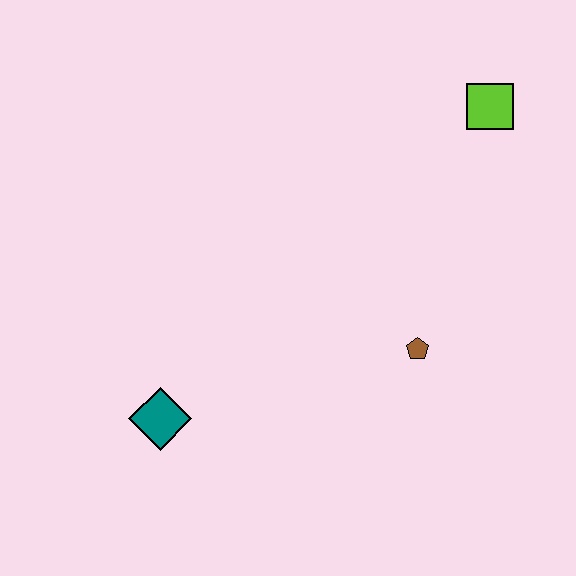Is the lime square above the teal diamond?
Yes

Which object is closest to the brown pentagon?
The lime square is closest to the brown pentagon.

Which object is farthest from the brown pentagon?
The teal diamond is farthest from the brown pentagon.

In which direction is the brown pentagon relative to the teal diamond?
The brown pentagon is to the right of the teal diamond.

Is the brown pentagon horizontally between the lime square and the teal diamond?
Yes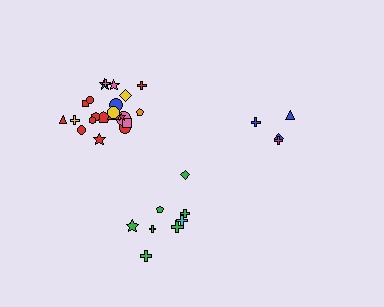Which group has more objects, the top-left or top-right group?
The top-left group.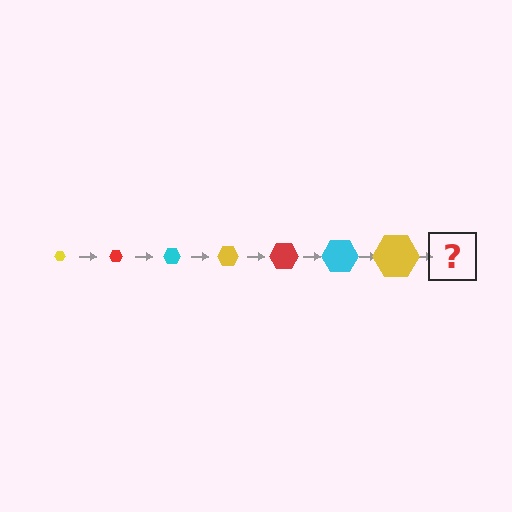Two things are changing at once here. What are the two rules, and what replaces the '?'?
The two rules are that the hexagon grows larger each step and the color cycles through yellow, red, and cyan. The '?' should be a red hexagon, larger than the previous one.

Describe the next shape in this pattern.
It should be a red hexagon, larger than the previous one.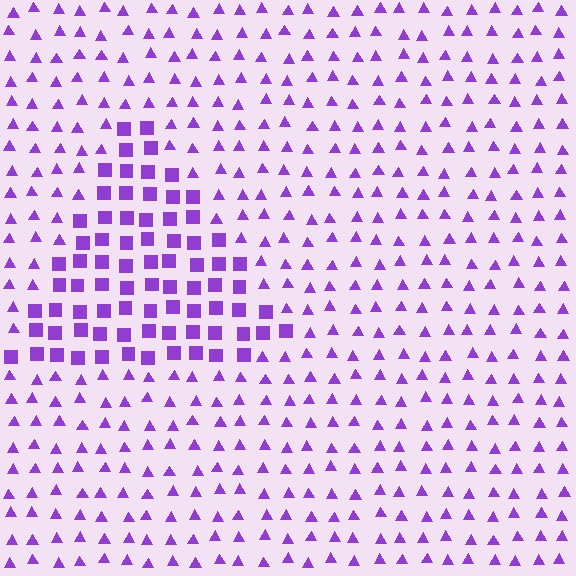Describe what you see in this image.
The image is filled with small purple elements arranged in a uniform grid. A triangle-shaped region contains squares, while the surrounding area contains triangles. The boundary is defined purely by the change in element shape.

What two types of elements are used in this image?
The image uses squares inside the triangle region and triangles outside it.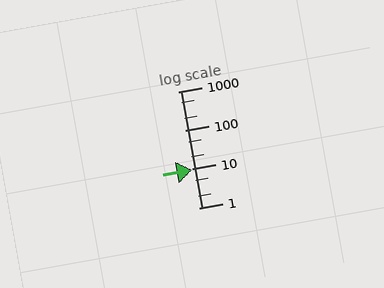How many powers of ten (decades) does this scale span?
The scale spans 3 decades, from 1 to 1000.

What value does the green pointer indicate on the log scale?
The pointer indicates approximately 9.7.